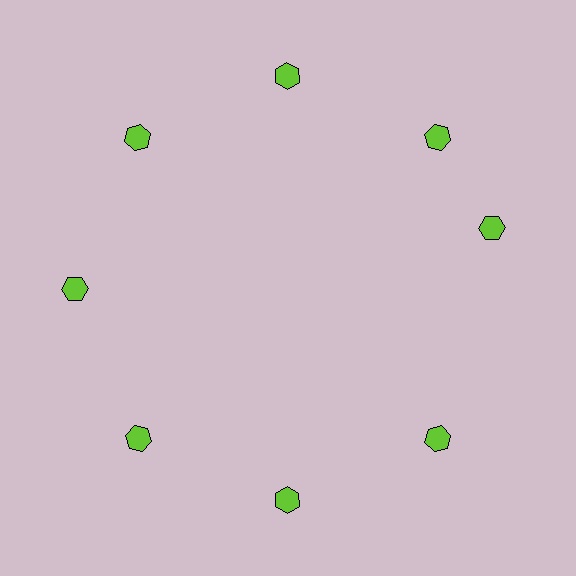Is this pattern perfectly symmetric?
No. The 8 lime hexagons are arranged in a ring, but one element near the 3 o'clock position is rotated out of alignment along the ring, breaking the 8-fold rotational symmetry.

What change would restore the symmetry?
The symmetry would be restored by rotating it back into even spacing with its neighbors so that all 8 hexagons sit at equal angles and equal distance from the center.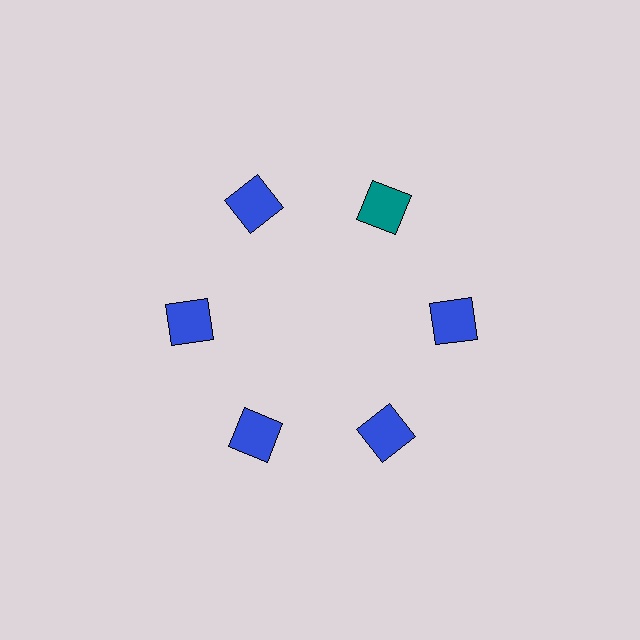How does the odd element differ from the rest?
It has a different color: teal instead of blue.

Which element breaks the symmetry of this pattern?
The teal square at roughly the 1 o'clock position breaks the symmetry. All other shapes are blue squares.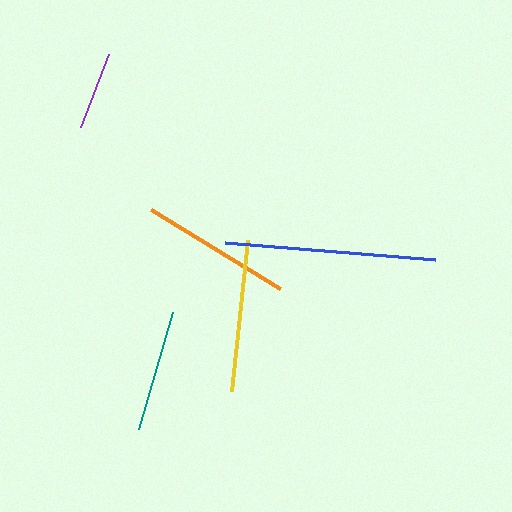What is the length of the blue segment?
The blue segment is approximately 211 pixels long.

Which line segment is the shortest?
The purple line is the shortest at approximately 78 pixels.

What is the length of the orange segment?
The orange segment is approximately 150 pixels long.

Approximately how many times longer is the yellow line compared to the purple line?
The yellow line is approximately 1.9 times the length of the purple line.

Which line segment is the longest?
The blue line is the longest at approximately 211 pixels.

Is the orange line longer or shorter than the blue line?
The blue line is longer than the orange line.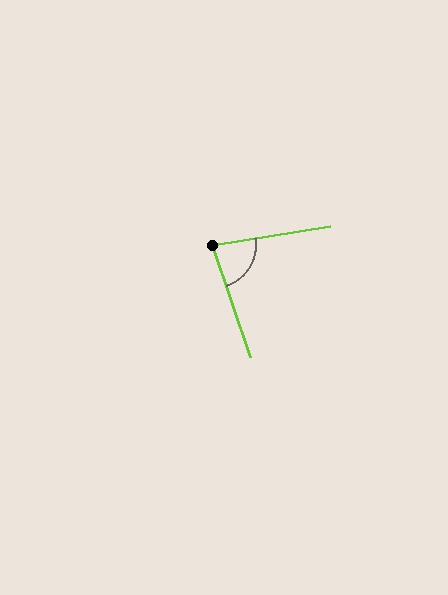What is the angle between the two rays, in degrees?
Approximately 81 degrees.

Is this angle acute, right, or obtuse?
It is acute.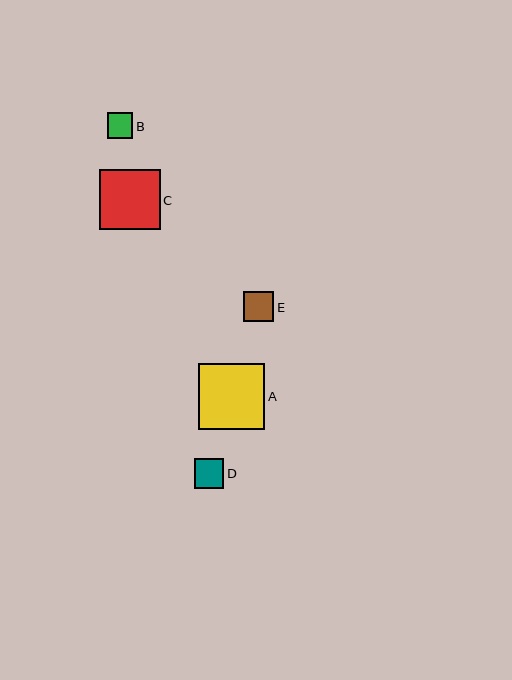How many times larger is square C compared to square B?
Square C is approximately 2.3 times the size of square B.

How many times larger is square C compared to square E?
Square C is approximately 2.0 times the size of square E.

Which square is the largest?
Square A is the largest with a size of approximately 66 pixels.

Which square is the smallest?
Square B is the smallest with a size of approximately 26 pixels.